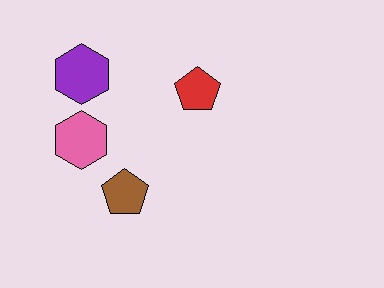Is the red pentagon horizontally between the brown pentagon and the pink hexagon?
No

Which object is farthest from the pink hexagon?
The red pentagon is farthest from the pink hexagon.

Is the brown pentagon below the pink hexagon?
Yes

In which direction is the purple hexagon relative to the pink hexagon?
The purple hexagon is above the pink hexagon.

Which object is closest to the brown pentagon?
The pink hexagon is closest to the brown pentagon.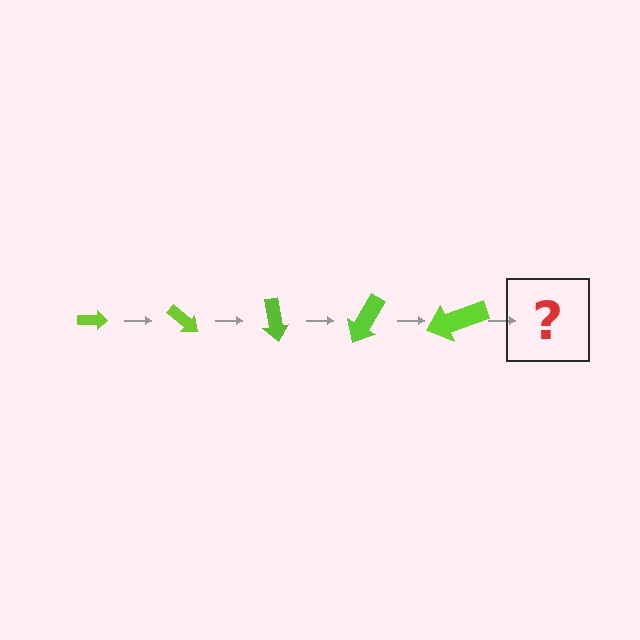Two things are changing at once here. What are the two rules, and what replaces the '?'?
The two rules are that the arrow grows larger each step and it rotates 40 degrees each step. The '?' should be an arrow, larger than the previous one and rotated 200 degrees from the start.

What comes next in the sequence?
The next element should be an arrow, larger than the previous one and rotated 200 degrees from the start.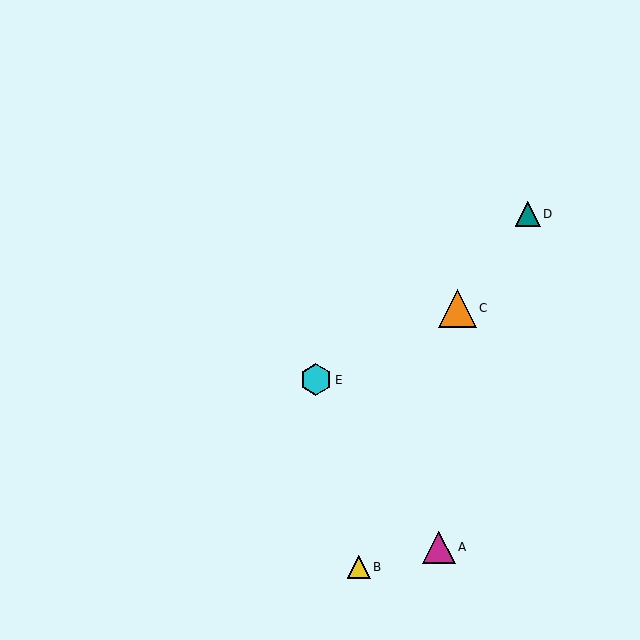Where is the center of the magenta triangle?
The center of the magenta triangle is at (439, 547).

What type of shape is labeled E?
Shape E is a cyan hexagon.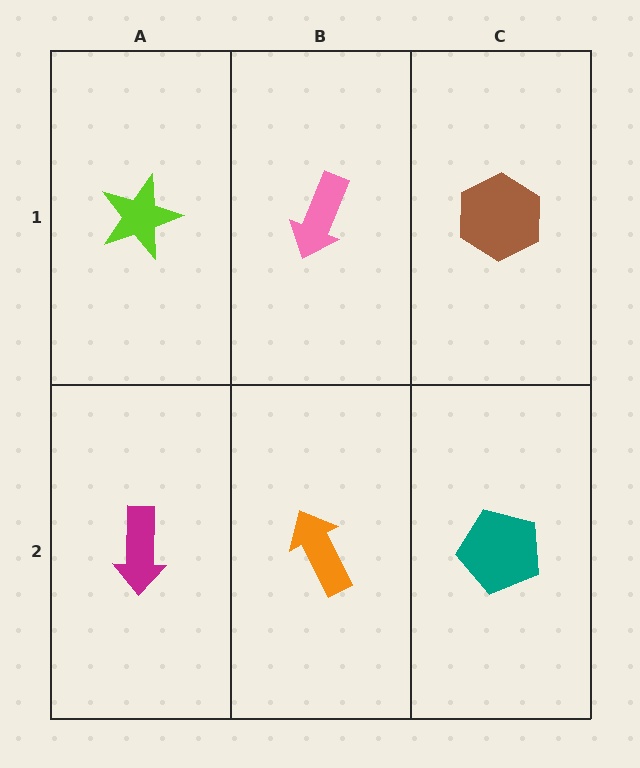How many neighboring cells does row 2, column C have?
2.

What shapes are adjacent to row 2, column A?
A lime star (row 1, column A), an orange arrow (row 2, column B).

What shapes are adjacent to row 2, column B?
A pink arrow (row 1, column B), a magenta arrow (row 2, column A), a teal pentagon (row 2, column C).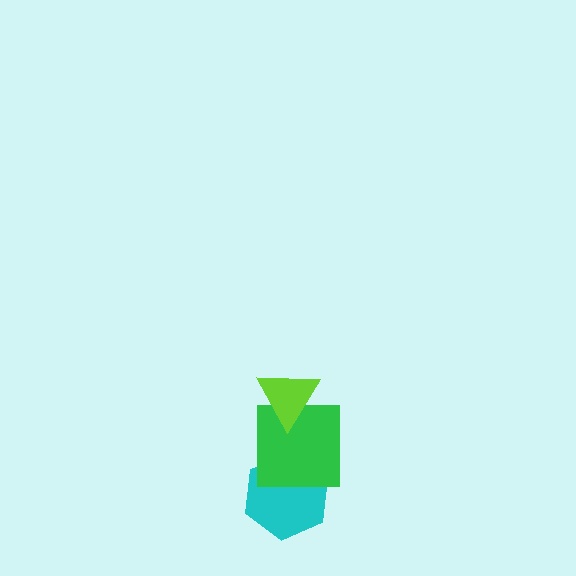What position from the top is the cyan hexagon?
The cyan hexagon is 3rd from the top.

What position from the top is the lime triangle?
The lime triangle is 1st from the top.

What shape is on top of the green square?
The lime triangle is on top of the green square.